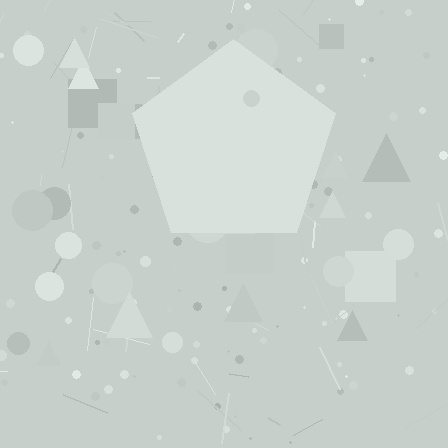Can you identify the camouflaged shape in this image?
The camouflaged shape is a pentagon.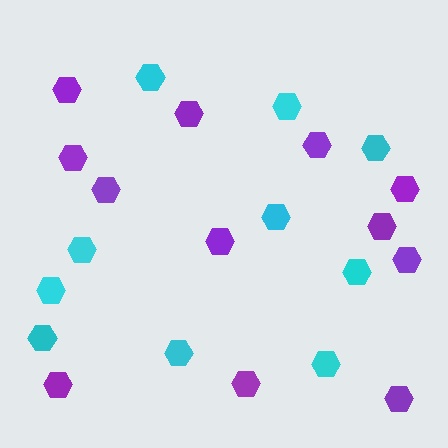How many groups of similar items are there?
There are 2 groups: one group of cyan hexagons (10) and one group of purple hexagons (12).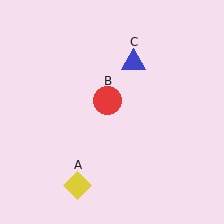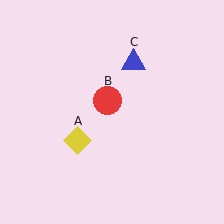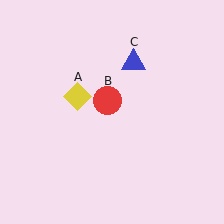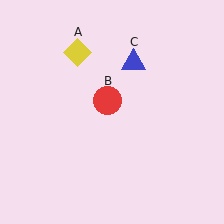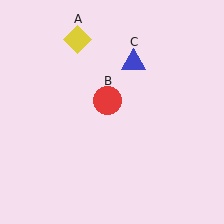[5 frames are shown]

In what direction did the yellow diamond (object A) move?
The yellow diamond (object A) moved up.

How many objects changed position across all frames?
1 object changed position: yellow diamond (object A).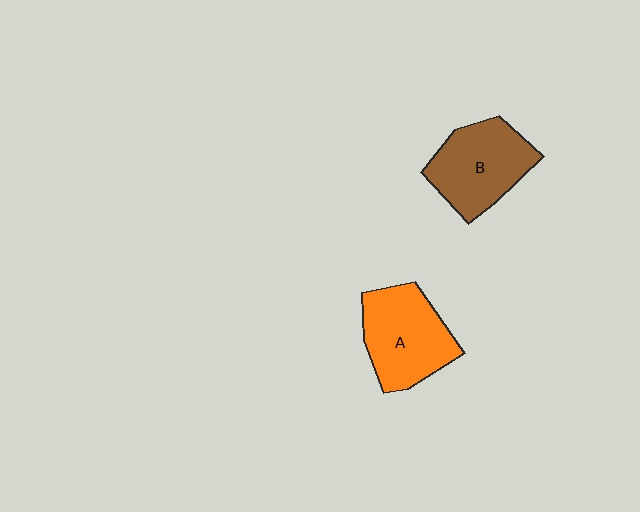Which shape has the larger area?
Shape A (orange).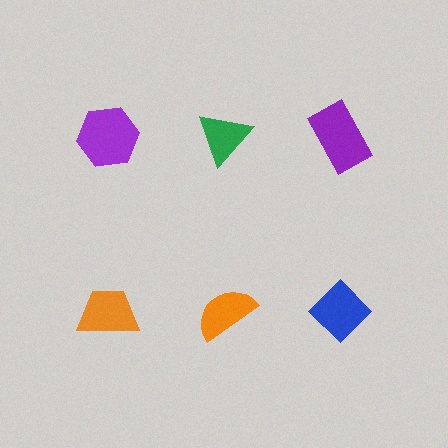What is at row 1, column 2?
A green triangle.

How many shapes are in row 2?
3 shapes.